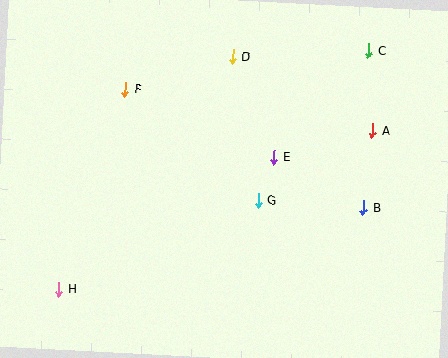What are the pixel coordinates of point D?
Point D is at (233, 56).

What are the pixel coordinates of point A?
Point A is at (373, 130).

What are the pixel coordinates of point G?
Point G is at (258, 200).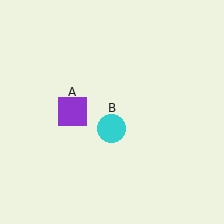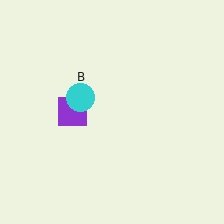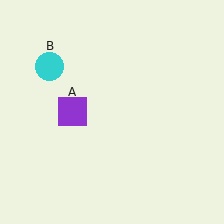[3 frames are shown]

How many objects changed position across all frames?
1 object changed position: cyan circle (object B).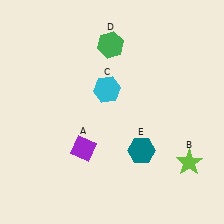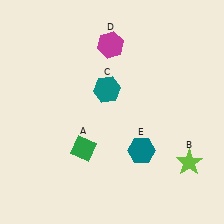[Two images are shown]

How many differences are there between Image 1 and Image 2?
There are 3 differences between the two images.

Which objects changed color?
A changed from purple to green. C changed from cyan to teal. D changed from green to magenta.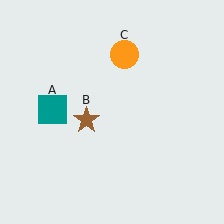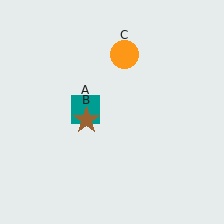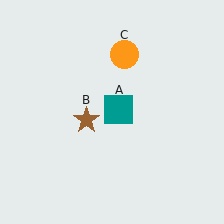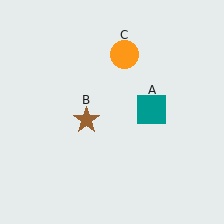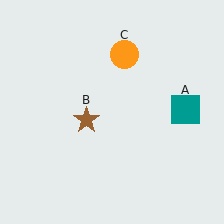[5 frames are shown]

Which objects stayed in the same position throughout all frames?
Brown star (object B) and orange circle (object C) remained stationary.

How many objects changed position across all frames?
1 object changed position: teal square (object A).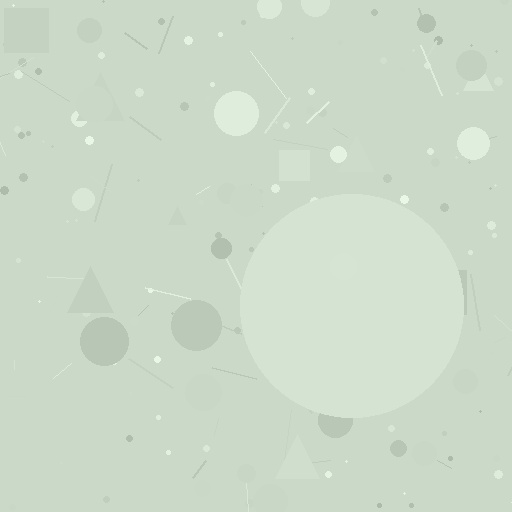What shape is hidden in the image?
A circle is hidden in the image.